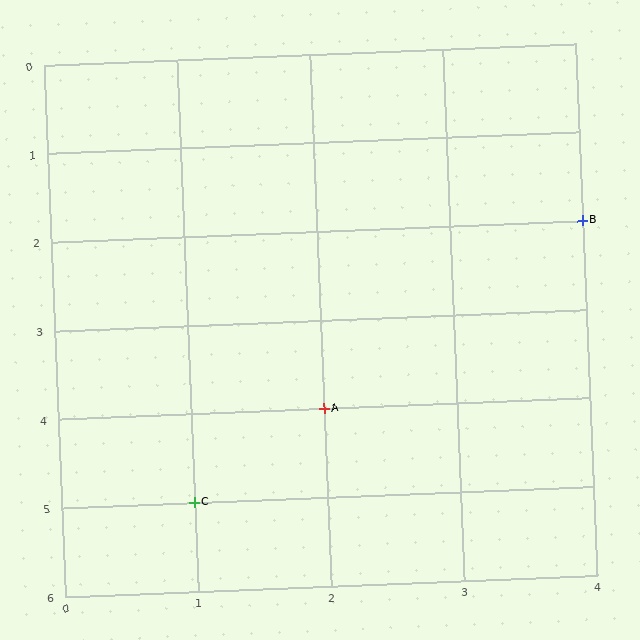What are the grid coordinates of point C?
Point C is at grid coordinates (1, 5).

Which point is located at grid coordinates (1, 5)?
Point C is at (1, 5).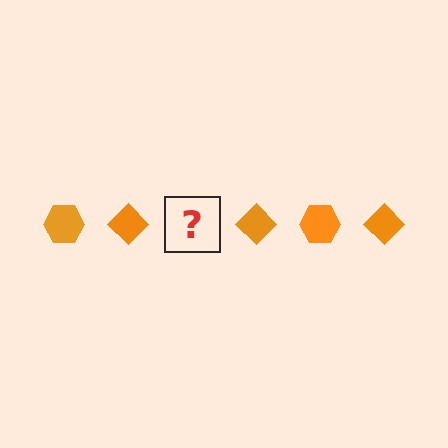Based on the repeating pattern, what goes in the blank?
The blank should be an orange hexagon.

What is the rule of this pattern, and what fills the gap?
The rule is that the pattern cycles through hexagon, diamond shapes in orange. The gap should be filled with an orange hexagon.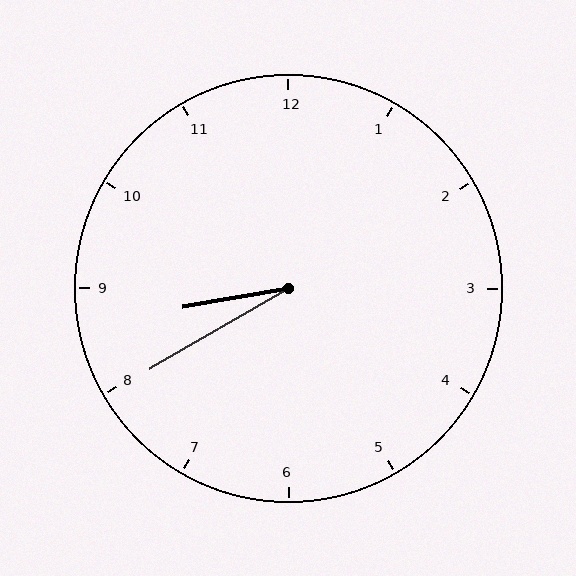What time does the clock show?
8:40.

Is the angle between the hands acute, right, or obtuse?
It is acute.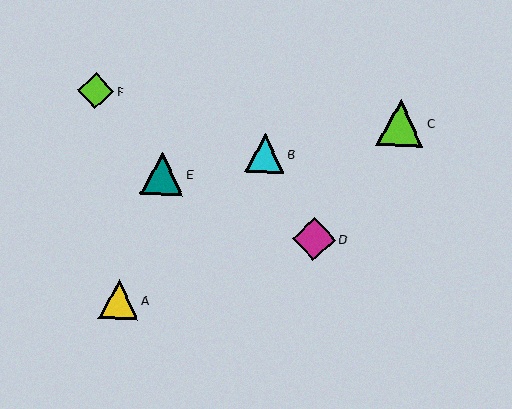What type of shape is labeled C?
Shape C is a lime triangle.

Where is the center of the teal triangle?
The center of the teal triangle is at (162, 174).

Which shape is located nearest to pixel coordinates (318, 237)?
The magenta diamond (labeled D) at (314, 239) is nearest to that location.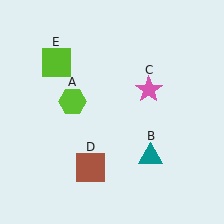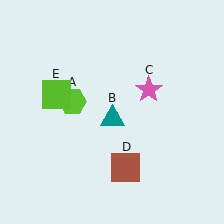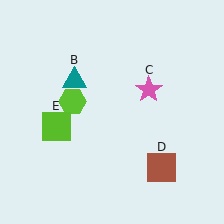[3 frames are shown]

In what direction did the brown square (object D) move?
The brown square (object D) moved right.